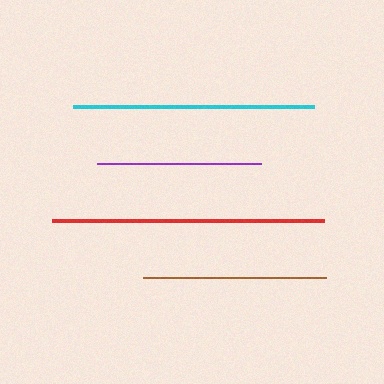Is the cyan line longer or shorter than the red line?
The red line is longer than the cyan line.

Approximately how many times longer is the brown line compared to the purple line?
The brown line is approximately 1.1 times the length of the purple line.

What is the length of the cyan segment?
The cyan segment is approximately 241 pixels long.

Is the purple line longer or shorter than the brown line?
The brown line is longer than the purple line.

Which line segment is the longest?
The red line is the longest at approximately 272 pixels.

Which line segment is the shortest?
The purple line is the shortest at approximately 164 pixels.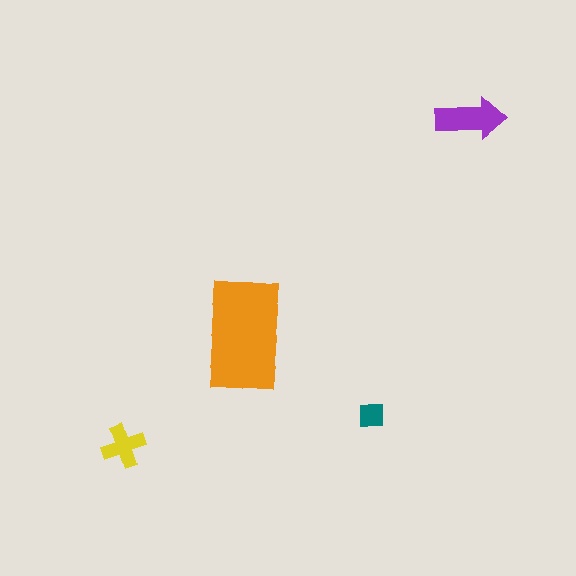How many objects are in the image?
There are 4 objects in the image.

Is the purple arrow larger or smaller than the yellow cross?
Larger.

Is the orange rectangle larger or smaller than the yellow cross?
Larger.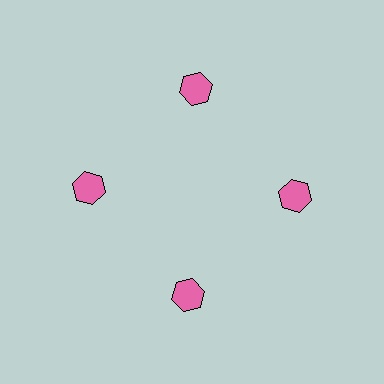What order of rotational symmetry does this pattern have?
This pattern has 4-fold rotational symmetry.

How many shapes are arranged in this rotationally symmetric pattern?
There are 4 shapes, arranged in 4 groups of 1.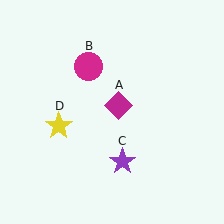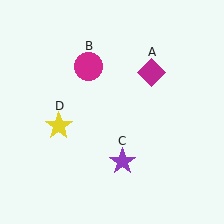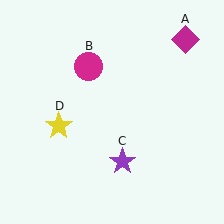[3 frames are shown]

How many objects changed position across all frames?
1 object changed position: magenta diamond (object A).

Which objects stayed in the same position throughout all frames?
Magenta circle (object B) and purple star (object C) and yellow star (object D) remained stationary.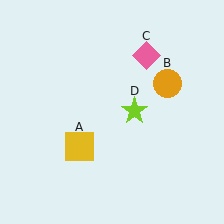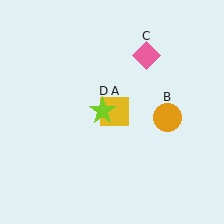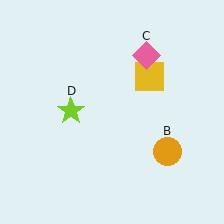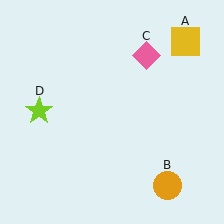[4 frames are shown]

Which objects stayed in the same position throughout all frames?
Pink diamond (object C) remained stationary.